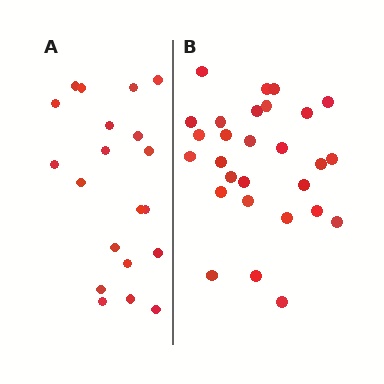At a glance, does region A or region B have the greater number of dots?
Region B (the right region) has more dots.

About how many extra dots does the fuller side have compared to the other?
Region B has roughly 8 or so more dots than region A.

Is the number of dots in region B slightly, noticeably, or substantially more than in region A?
Region B has noticeably more, but not dramatically so. The ratio is roughly 1.4 to 1.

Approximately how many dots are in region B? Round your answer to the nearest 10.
About 30 dots. (The exact count is 28, which rounds to 30.)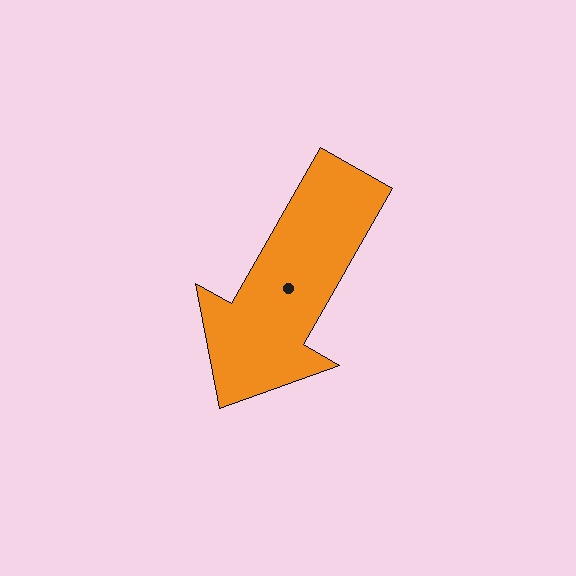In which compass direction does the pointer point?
Southwest.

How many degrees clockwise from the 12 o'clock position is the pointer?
Approximately 210 degrees.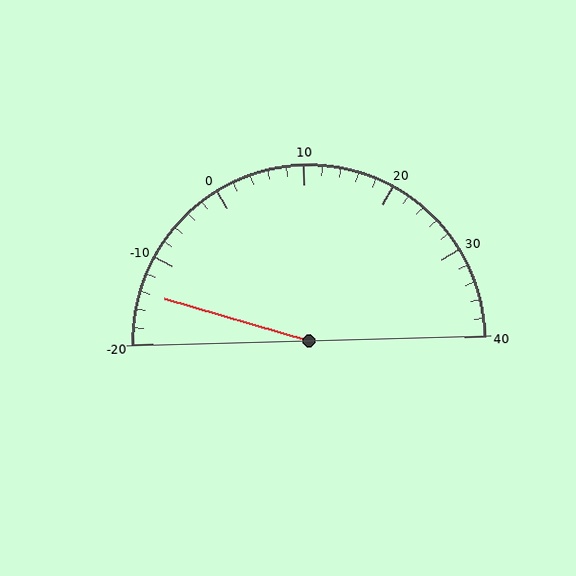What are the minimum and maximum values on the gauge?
The gauge ranges from -20 to 40.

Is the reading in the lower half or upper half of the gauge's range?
The reading is in the lower half of the range (-20 to 40).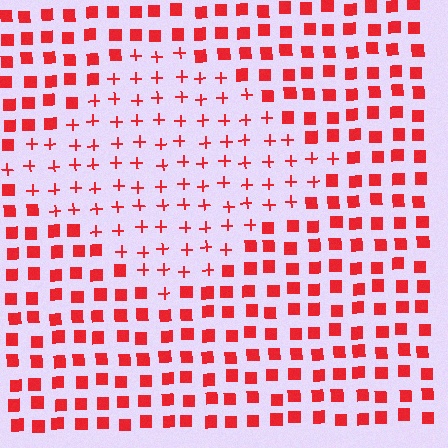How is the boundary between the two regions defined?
The boundary is defined by a change in element shape: plus signs inside vs. squares outside. All elements share the same color and spacing.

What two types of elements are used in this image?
The image uses plus signs inside the diamond region and squares outside it.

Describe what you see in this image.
The image is filled with small red elements arranged in a uniform grid. A diamond-shaped region contains plus signs, while the surrounding area contains squares. The boundary is defined purely by the change in element shape.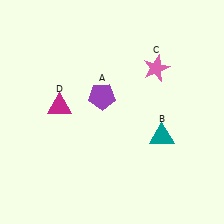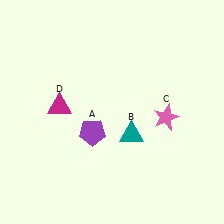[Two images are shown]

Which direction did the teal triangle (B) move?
The teal triangle (B) moved left.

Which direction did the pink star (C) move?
The pink star (C) moved down.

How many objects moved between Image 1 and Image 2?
3 objects moved between the two images.